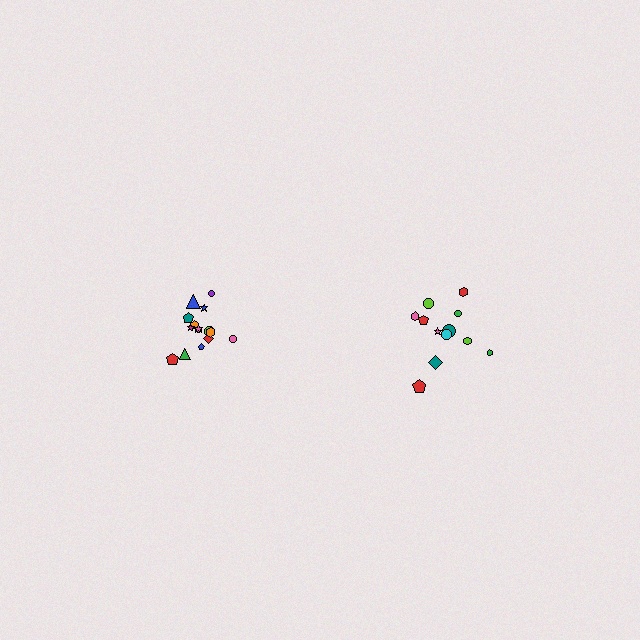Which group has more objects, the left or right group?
The left group.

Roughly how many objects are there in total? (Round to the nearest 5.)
Roughly 25 objects in total.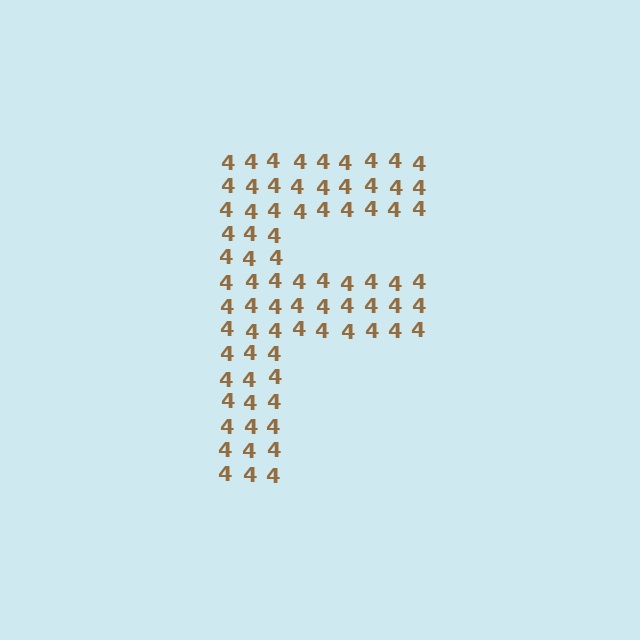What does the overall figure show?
The overall figure shows the letter F.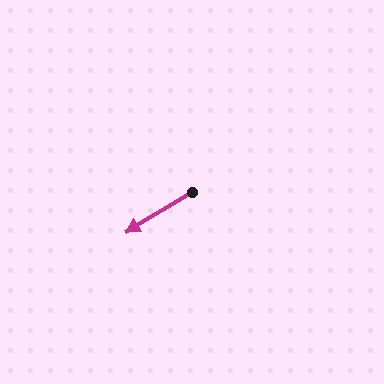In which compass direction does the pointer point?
Southwest.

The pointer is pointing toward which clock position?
Roughly 8 o'clock.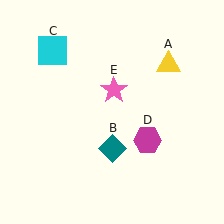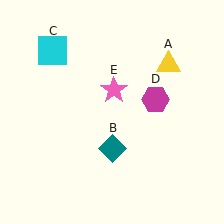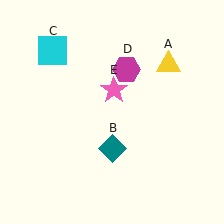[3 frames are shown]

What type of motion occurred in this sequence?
The magenta hexagon (object D) rotated counterclockwise around the center of the scene.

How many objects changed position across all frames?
1 object changed position: magenta hexagon (object D).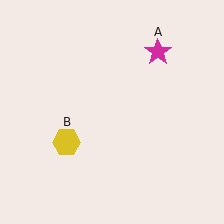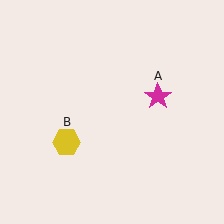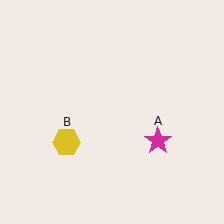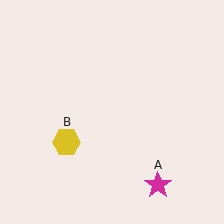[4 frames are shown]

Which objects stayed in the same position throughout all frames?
Yellow hexagon (object B) remained stationary.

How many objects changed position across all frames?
1 object changed position: magenta star (object A).